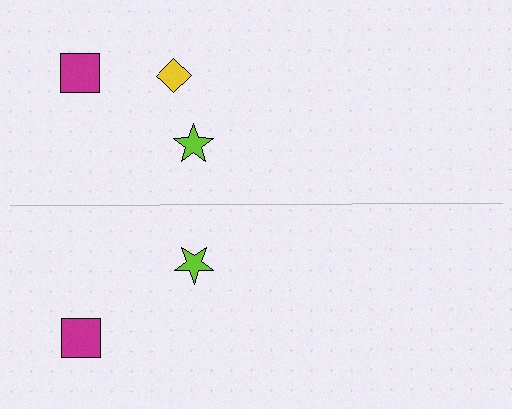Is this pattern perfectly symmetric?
No, the pattern is not perfectly symmetric. A yellow diamond is missing from the bottom side.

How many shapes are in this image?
There are 5 shapes in this image.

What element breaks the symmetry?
A yellow diamond is missing from the bottom side.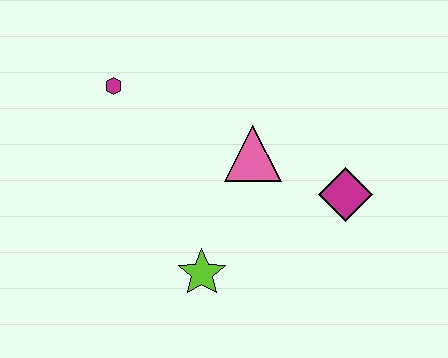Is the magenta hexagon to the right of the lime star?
No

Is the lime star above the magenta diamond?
No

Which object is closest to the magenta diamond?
The pink triangle is closest to the magenta diamond.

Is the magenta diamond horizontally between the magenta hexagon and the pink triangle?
No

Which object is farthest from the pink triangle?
The magenta hexagon is farthest from the pink triangle.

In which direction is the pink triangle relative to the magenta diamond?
The pink triangle is to the left of the magenta diamond.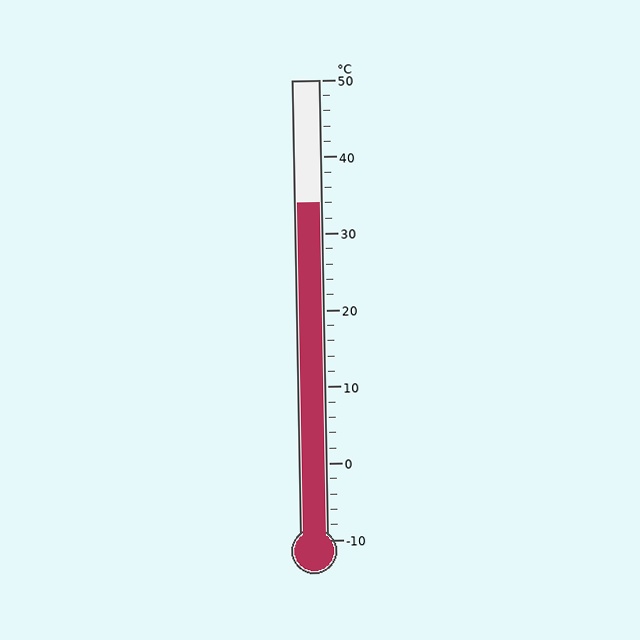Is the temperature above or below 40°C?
The temperature is below 40°C.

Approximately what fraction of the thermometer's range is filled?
The thermometer is filled to approximately 75% of its range.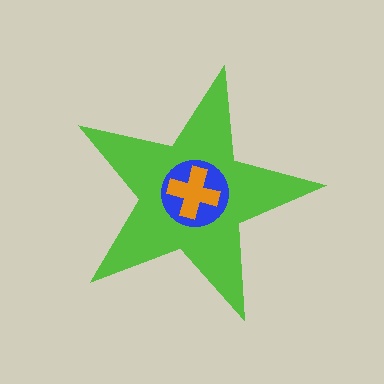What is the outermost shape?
The lime star.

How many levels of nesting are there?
3.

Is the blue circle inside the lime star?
Yes.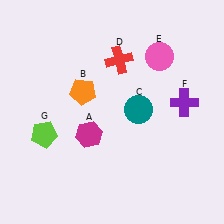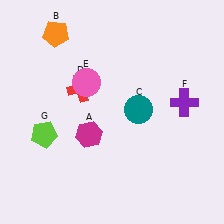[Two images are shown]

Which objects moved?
The objects that moved are: the orange pentagon (B), the red cross (D), the pink circle (E).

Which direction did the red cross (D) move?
The red cross (D) moved left.